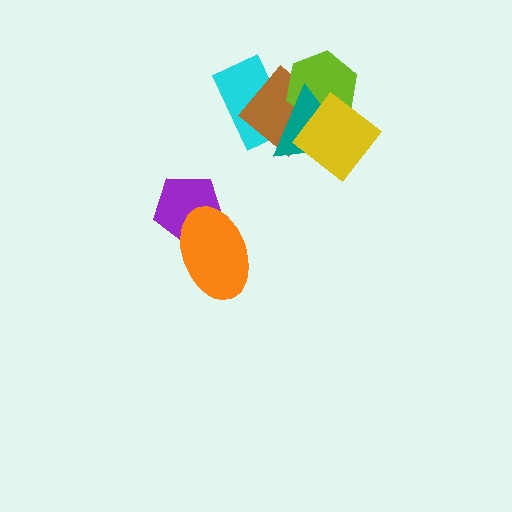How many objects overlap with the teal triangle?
4 objects overlap with the teal triangle.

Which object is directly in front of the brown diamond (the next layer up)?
The lime hexagon is directly in front of the brown diamond.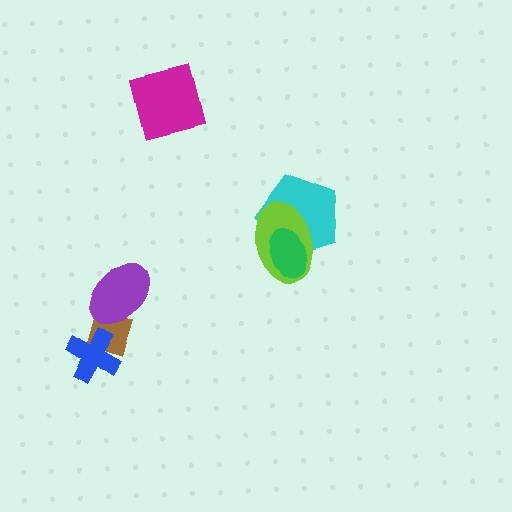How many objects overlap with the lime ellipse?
2 objects overlap with the lime ellipse.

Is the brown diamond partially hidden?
Yes, it is partially covered by another shape.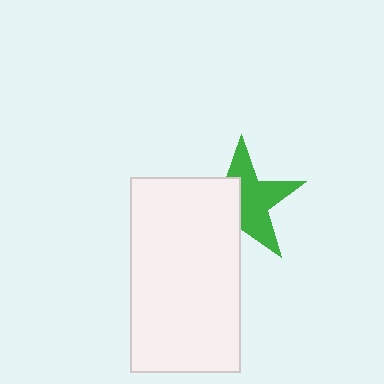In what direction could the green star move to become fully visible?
The green star could move right. That would shift it out from behind the white rectangle entirely.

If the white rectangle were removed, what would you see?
You would see the complete green star.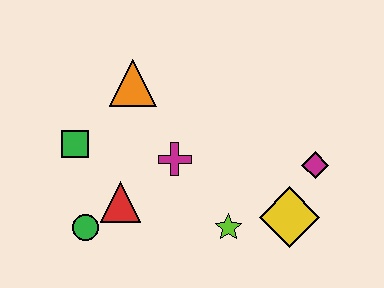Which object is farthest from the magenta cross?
The magenta diamond is farthest from the magenta cross.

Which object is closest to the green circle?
The red triangle is closest to the green circle.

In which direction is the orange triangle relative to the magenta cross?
The orange triangle is above the magenta cross.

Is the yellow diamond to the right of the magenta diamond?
No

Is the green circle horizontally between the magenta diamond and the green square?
Yes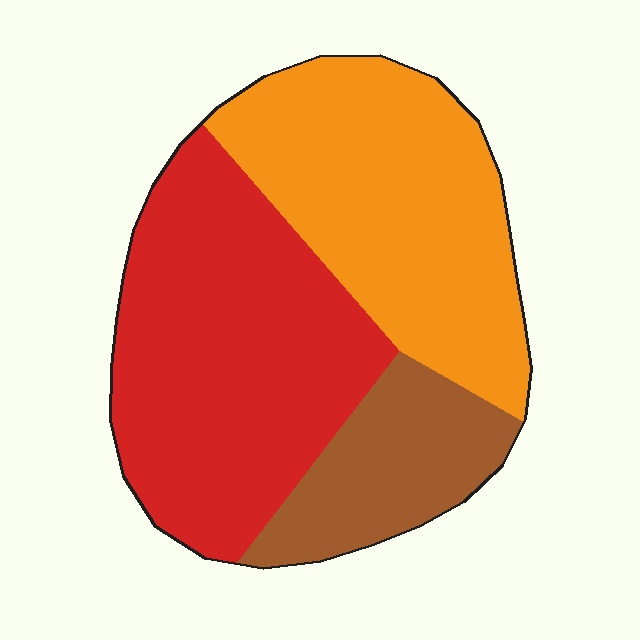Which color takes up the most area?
Red, at roughly 45%.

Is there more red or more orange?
Red.